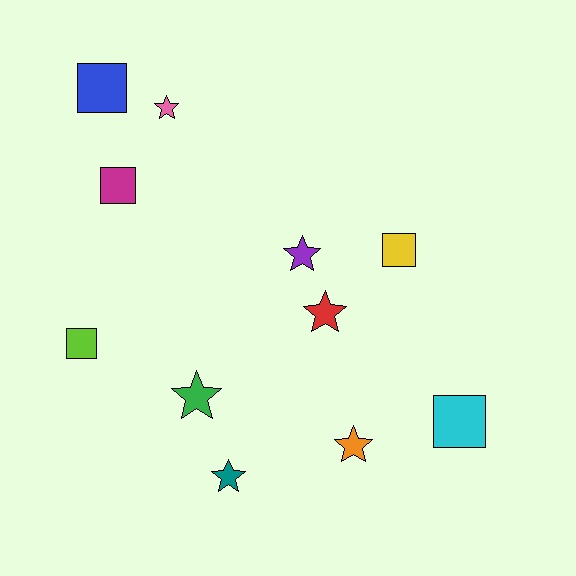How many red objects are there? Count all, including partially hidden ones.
There is 1 red object.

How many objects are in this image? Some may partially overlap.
There are 11 objects.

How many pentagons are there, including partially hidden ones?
There are no pentagons.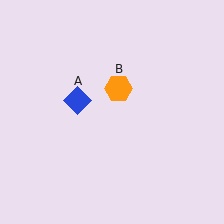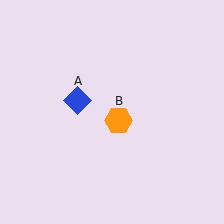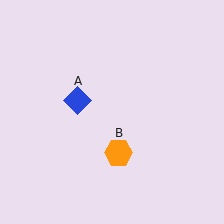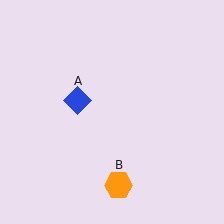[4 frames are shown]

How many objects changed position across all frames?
1 object changed position: orange hexagon (object B).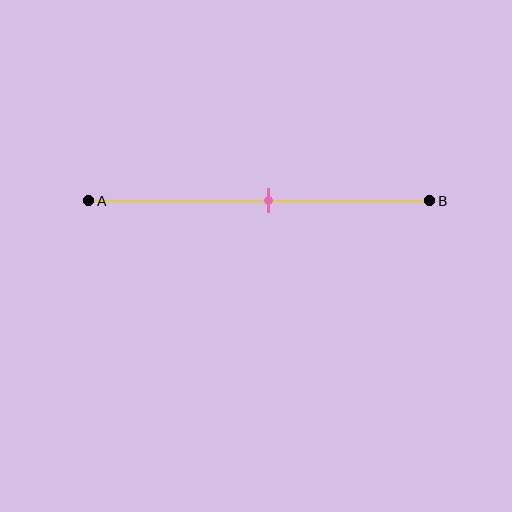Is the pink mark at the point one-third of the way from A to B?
No, the mark is at about 55% from A, not at the 33% one-third point.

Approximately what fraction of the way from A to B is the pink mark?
The pink mark is approximately 55% of the way from A to B.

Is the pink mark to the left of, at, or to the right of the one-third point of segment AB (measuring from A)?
The pink mark is to the right of the one-third point of segment AB.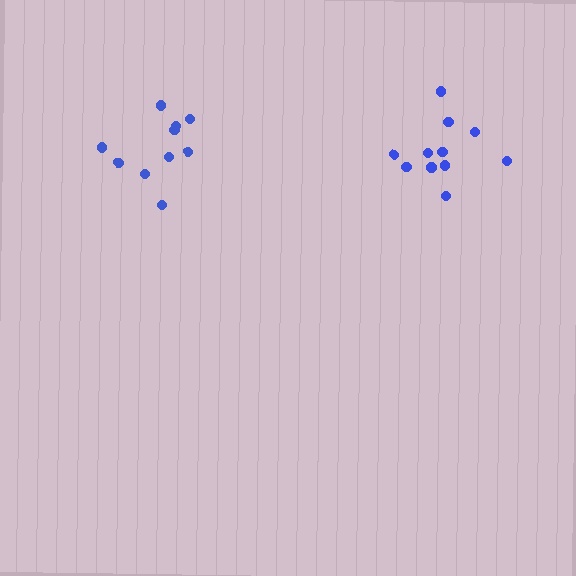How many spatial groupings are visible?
There are 2 spatial groupings.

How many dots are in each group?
Group 1: 10 dots, Group 2: 11 dots (21 total).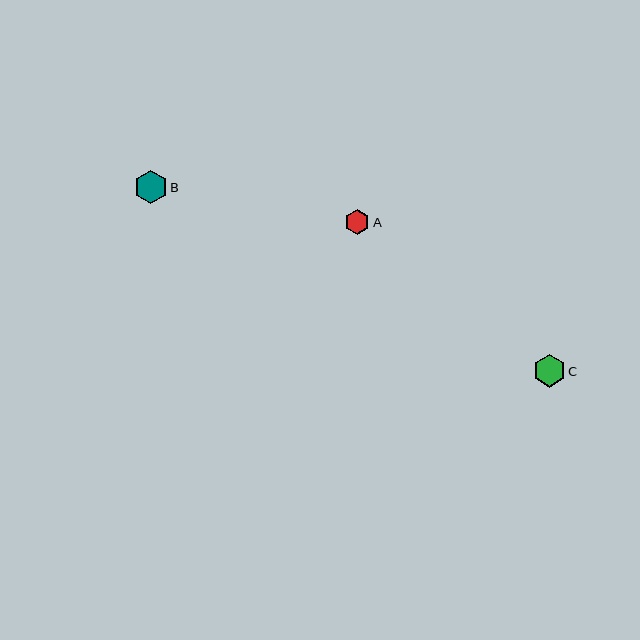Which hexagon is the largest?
Hexagon B is the largest with a size of approximately 33 pixels.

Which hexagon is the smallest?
Hexagon A is the smallest with a size of approximately 25 pixels.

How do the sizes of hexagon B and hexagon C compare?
Hexagon B and hexagon C are approximately the same size.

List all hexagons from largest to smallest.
From largest to smallest: B, C, A.